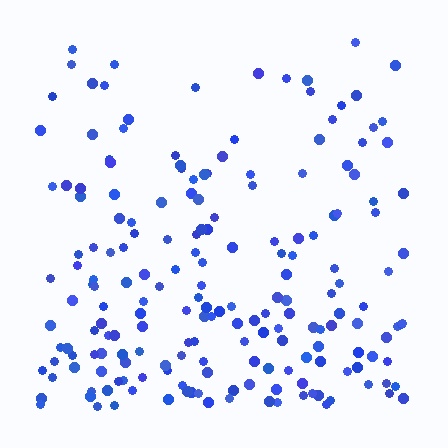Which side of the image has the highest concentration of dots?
The bottom.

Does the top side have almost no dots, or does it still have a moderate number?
Still a moderate number, just noticeably fewer than the bottom.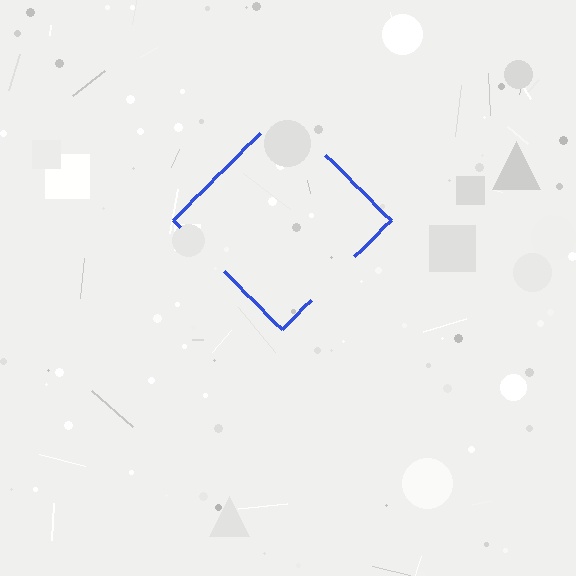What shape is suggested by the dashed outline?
The dashed outline suggests a diamond.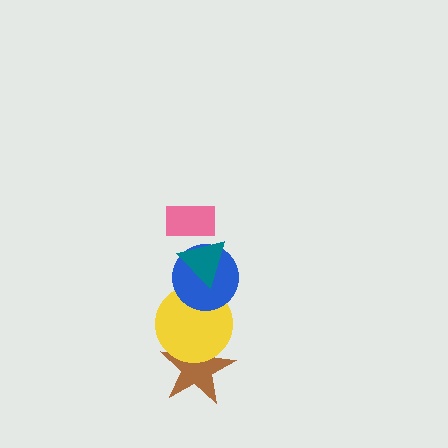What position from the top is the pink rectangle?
The pink rectangle is 1st from the top.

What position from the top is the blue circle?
The blue circle is 3rd from the top.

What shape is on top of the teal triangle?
The pink rectangle is on top of the teal triangle.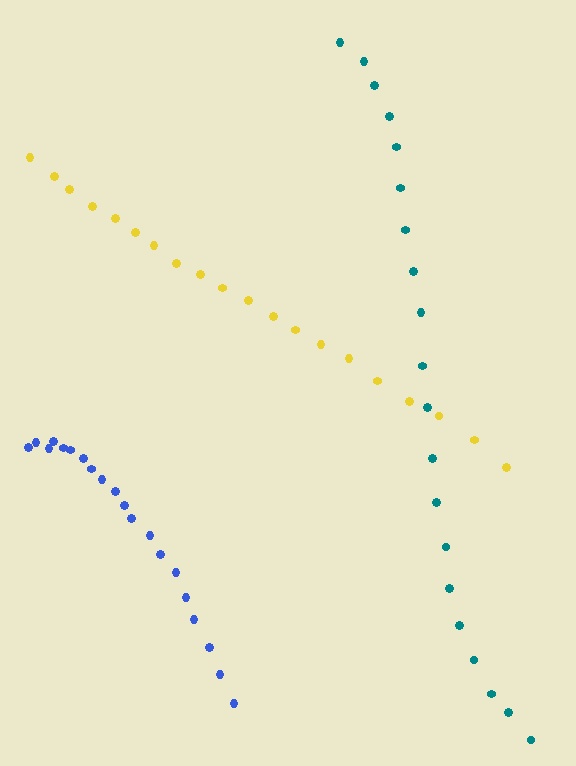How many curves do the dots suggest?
There are 3 distinct paths.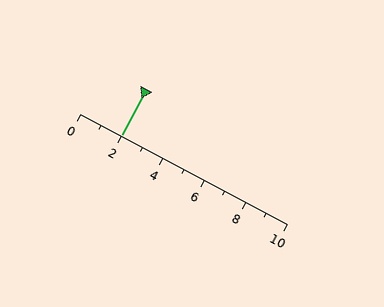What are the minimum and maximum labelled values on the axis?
The axis runs from 0 to 10.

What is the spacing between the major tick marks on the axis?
The major ticks are spaced 2 apart.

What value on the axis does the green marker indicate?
The marker indicates approximately 2.